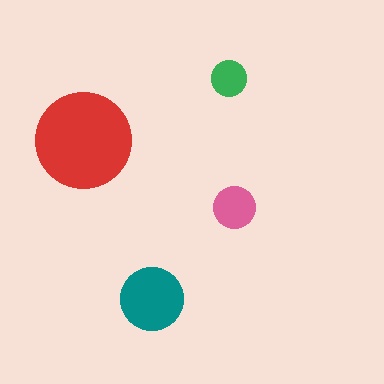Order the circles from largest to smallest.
the red one, the teal one, the pink one, the green one.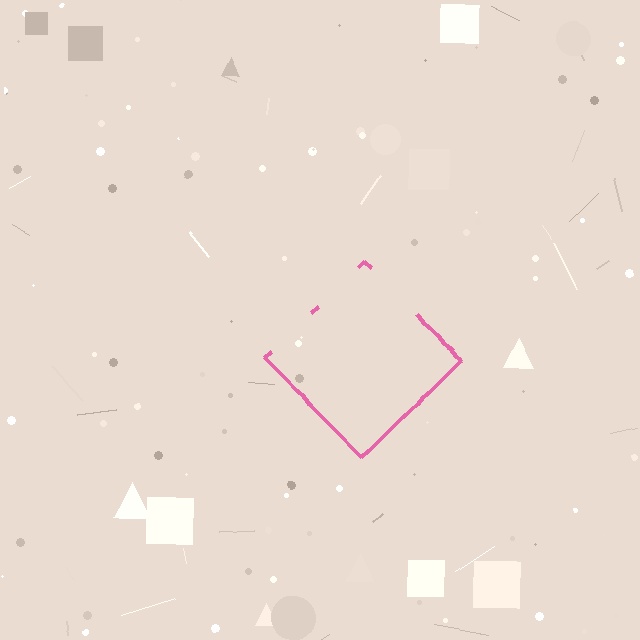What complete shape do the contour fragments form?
The contour fragments form a diamond.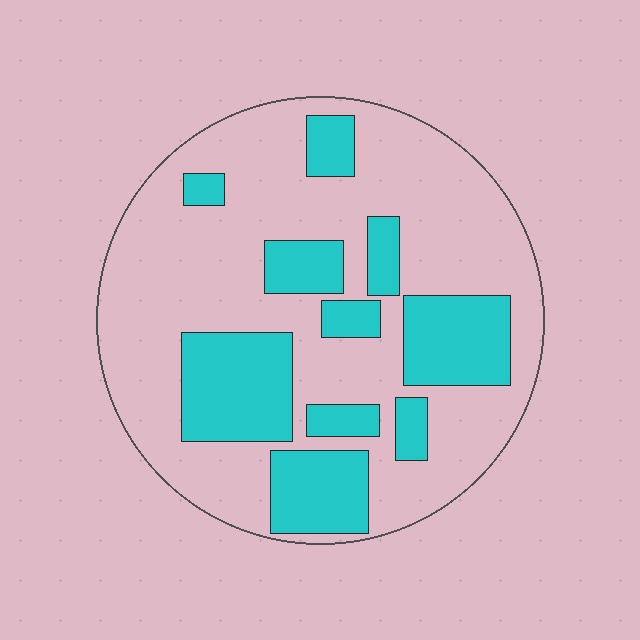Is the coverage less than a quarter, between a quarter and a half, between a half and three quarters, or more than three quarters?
Between a quarter and a half.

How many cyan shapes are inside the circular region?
10.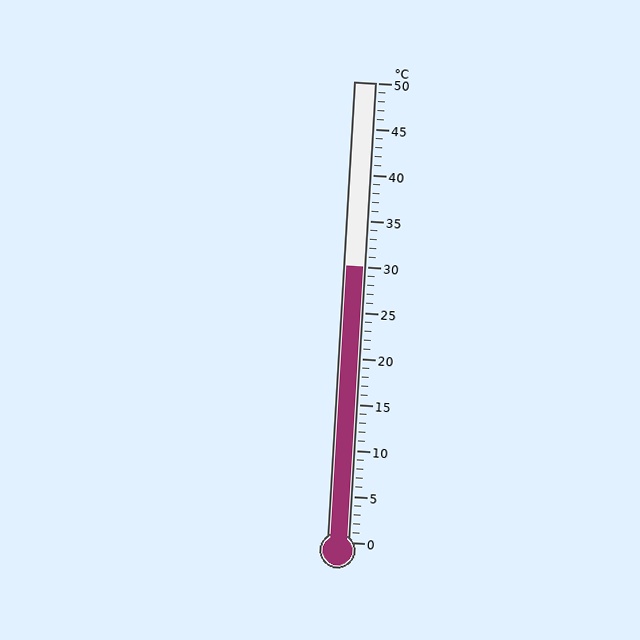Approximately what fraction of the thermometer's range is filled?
The thermometer is filled to approximately 60% of its range.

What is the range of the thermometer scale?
The thermometer scale ranges from 0°C to 50°C.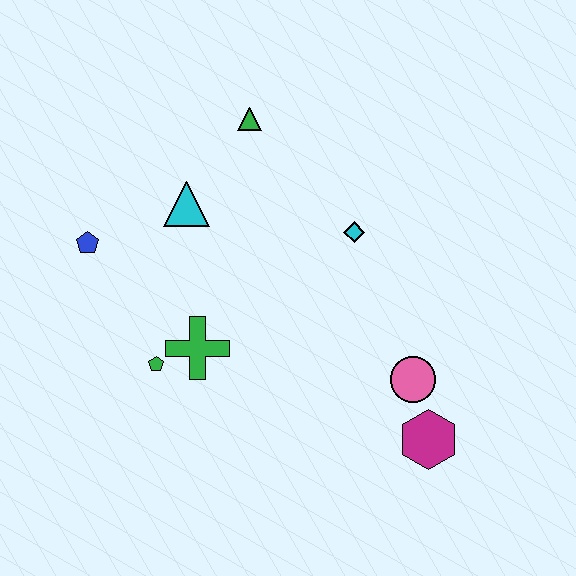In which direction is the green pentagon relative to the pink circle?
The green pentagon is to the left of the pink circle.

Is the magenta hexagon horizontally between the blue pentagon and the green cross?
No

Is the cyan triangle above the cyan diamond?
Yes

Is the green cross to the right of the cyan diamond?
No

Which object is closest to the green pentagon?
The green cross is closest to the green pentagon.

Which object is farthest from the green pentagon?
The magenta hexagon is farthest from the green pentagon.